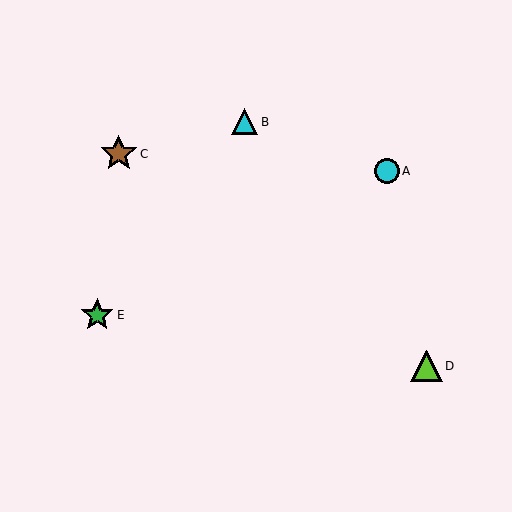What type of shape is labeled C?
Shape C is a brown star.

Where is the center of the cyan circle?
The center of the cyan circle is at (387, 171).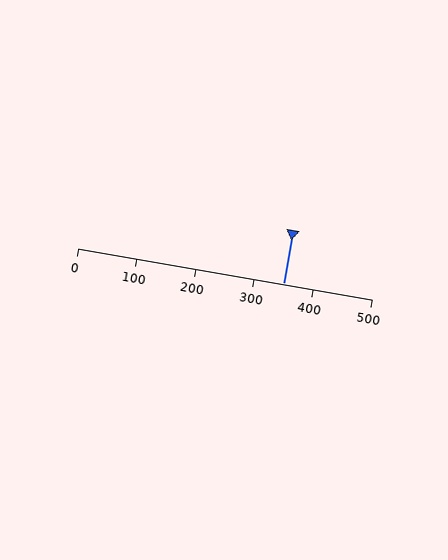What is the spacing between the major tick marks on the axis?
The major ticks are spaced 100 apart.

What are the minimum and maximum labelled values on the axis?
The axis runs from 0 to 500.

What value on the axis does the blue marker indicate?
The marker indicates approximately 350.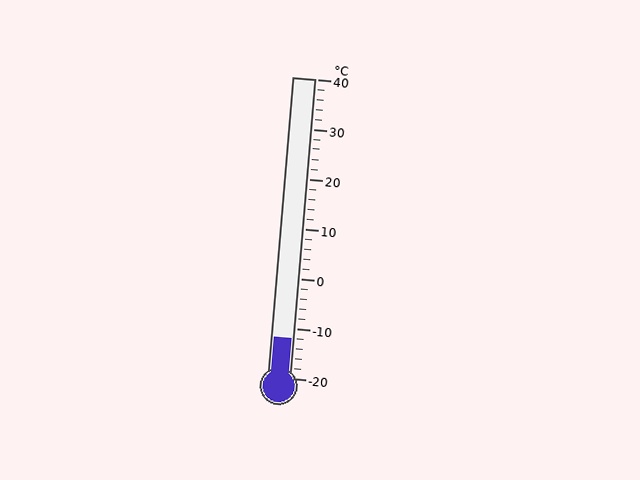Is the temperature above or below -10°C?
The temperature is below -10°C.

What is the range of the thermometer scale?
The thermometer scale ranges from -20°C to 40°C.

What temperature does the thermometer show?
The thermometer shows approximately -12°C.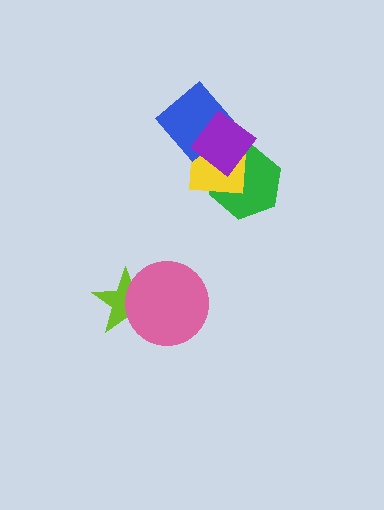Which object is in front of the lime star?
The pink circle is in front of the lime star.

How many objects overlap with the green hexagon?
2 objects overlap with the green hexagon.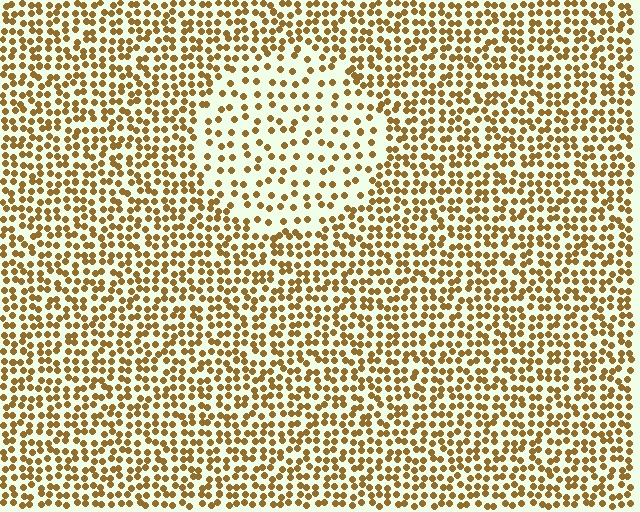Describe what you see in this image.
The image contains small brown elements arranged at two different densities. A circle-shaped region is visible where the elements are less densely packed than the surrounding area.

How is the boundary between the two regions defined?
The boundary is defined by a change in element density (approximately 2.0x ratio). All elements are the same color, size, and shape.